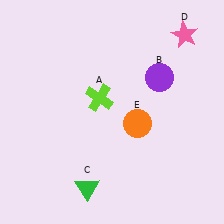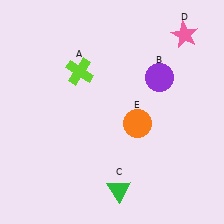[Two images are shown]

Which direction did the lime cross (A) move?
The lime cross (A) moved up.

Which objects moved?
The objects that moved are: the lime cross (A), the green triangle (C).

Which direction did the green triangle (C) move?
The green triangle (C) moved right.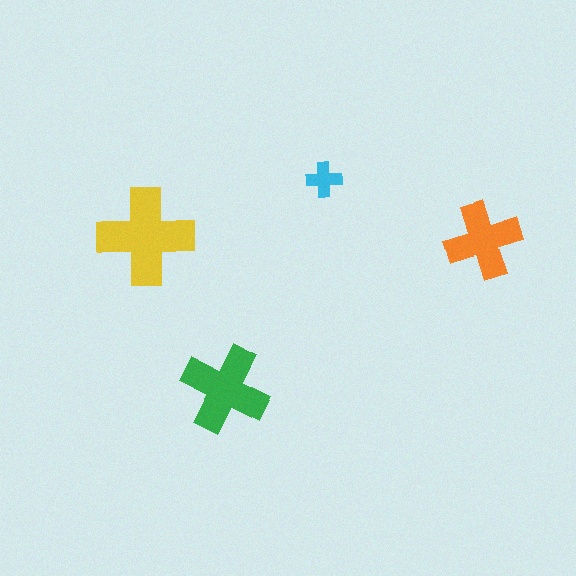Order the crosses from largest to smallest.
the yellow one, the green one, the orange one, the cyan one.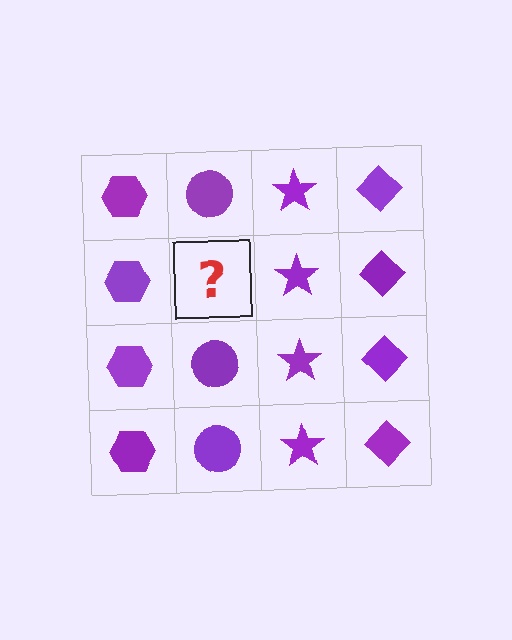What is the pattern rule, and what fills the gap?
The rule is that each column has a consistent shape. The gap should be filled with a purple circle.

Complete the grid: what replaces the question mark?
The question mark should be replaced with a purple circle.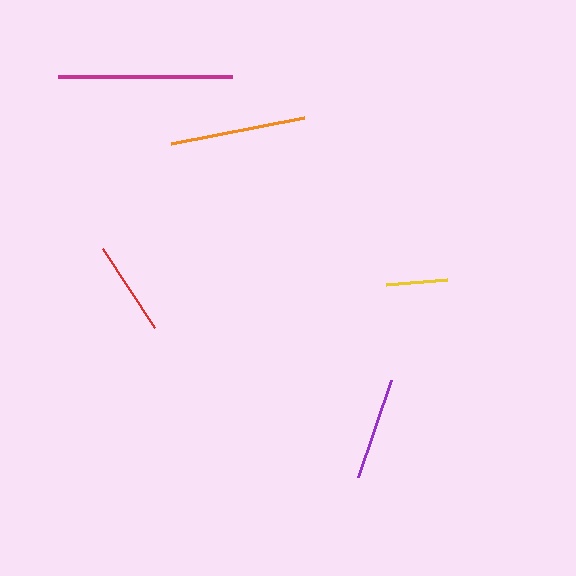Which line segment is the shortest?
The yellow line is the shortest at approximately 62 pixels.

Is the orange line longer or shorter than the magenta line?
The magenta line is longer than the orange line.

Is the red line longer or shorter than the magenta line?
The magenta line is longer than the red line.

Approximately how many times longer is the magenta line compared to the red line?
The magenta line is approximately 1.8 times the length of the red line.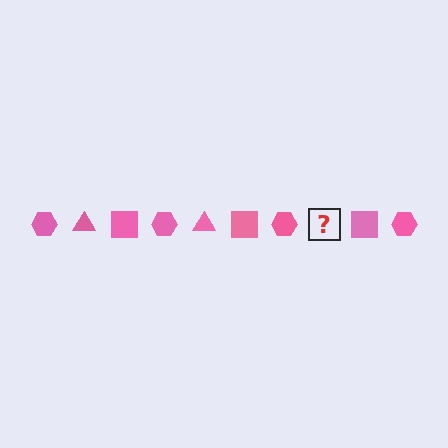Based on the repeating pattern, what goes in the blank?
The blank should be a pink triangle.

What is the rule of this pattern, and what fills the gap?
The rule is that the pattern cycles through hexagon, triangle, square shapes in pink. The gap should be filled with a pink triangle.